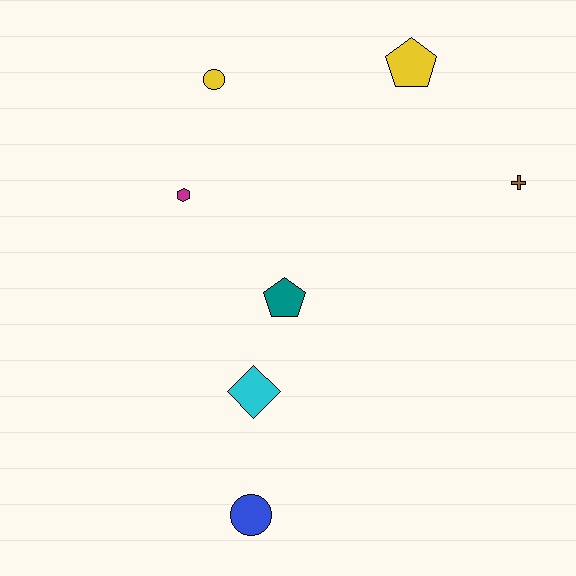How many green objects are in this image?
There are no green objects.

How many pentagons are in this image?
There are 2 pentagons.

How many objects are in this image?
There are 7 objects.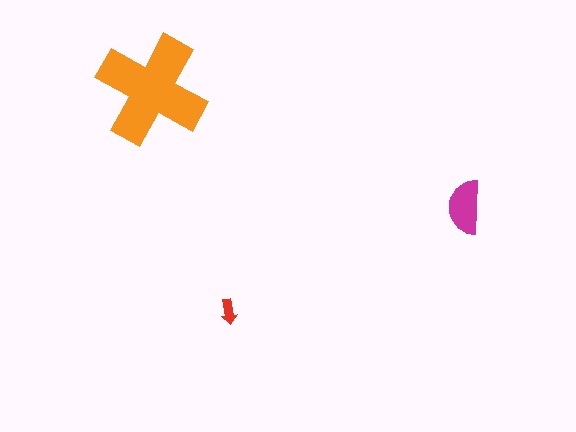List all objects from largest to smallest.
The orange cross, the magenta semicircle, the red arrow.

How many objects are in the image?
There are 3 objects in the image.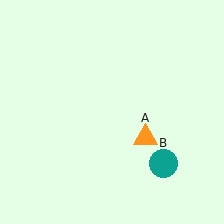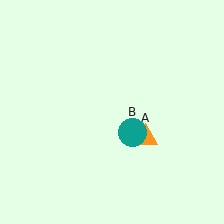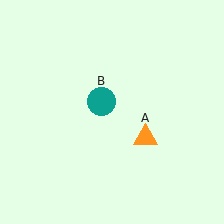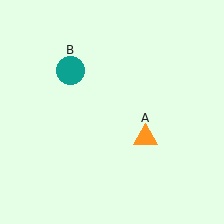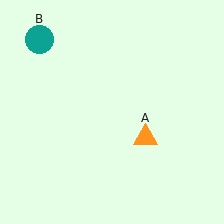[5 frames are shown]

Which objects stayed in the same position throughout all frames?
Orange triangle (object A) remained stationary.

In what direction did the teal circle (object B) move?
The teal circle (object B) moved up and to the left.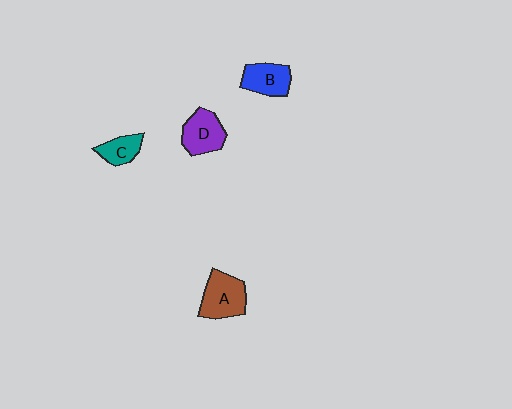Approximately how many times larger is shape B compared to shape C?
Approximately 1.4 times.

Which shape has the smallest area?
Shape C (teal).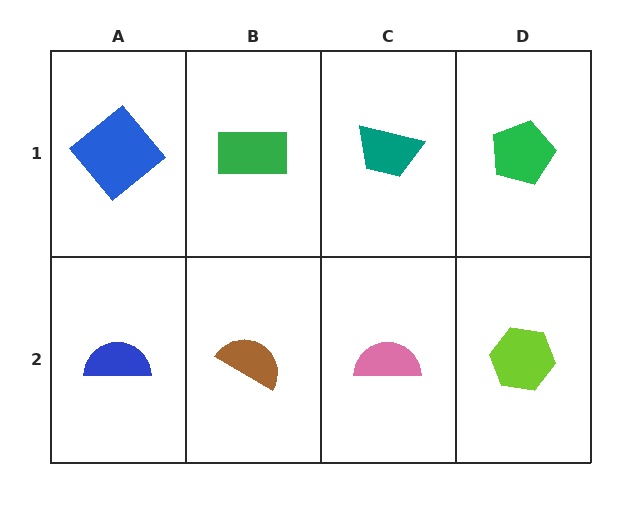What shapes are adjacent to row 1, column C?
A pink semicircle (row 2, column C), a green rectangle (row 1, column B), a green pentagon (row 1, column D).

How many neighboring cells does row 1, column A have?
2.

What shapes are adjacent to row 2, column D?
A green pentagon (row 1, column D), a pink semicircle (row 2, column C).